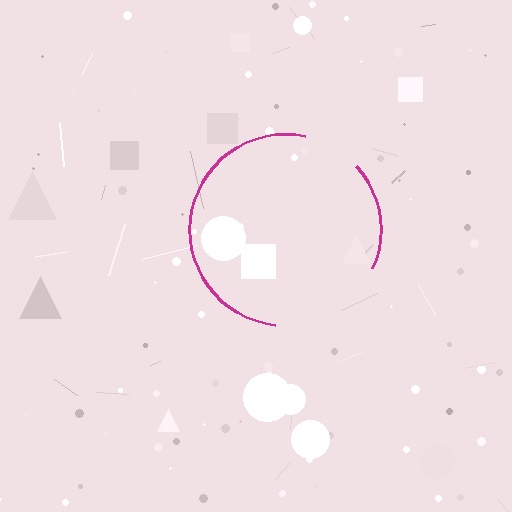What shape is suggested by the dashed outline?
The dashed outline suggests a circle.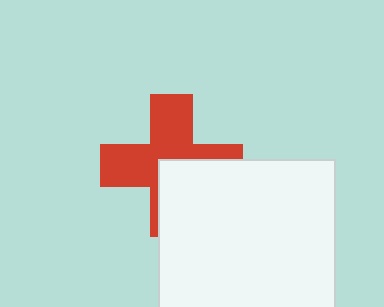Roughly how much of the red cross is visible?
About half of it is visible (roughly 61%).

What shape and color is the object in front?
The object in front is a white rectangle.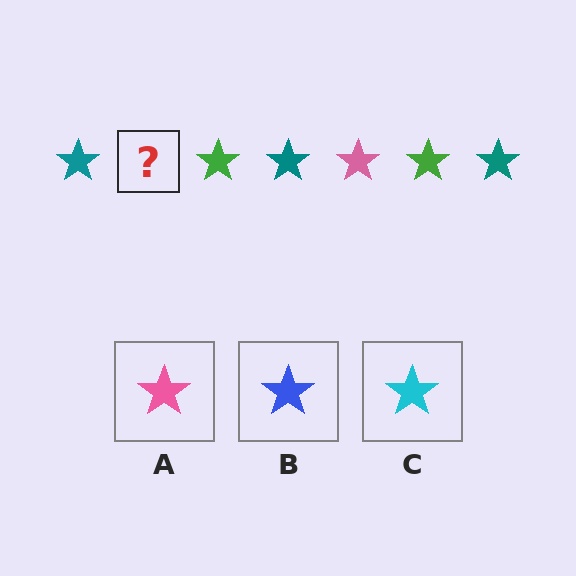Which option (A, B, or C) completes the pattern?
A.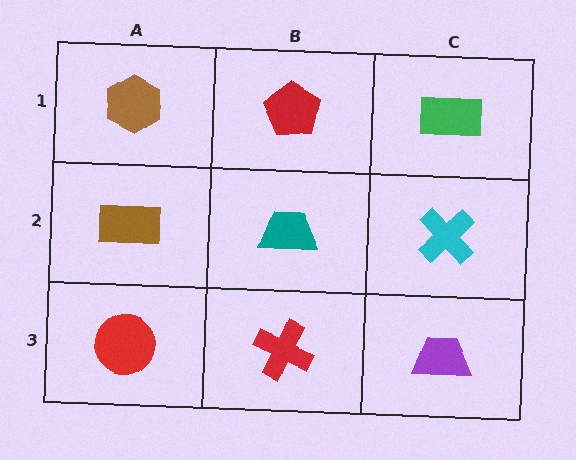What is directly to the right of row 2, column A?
A teal trapezoid.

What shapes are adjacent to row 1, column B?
A teal trapezoid (row 2, column B), a brown hexagon (row 1, column A), a green rectangle (row 1, column C).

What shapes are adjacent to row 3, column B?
A teal trapezoid (row 2, column B), a red circle (row 3, column A), a purple trapezoid (row 3, column C).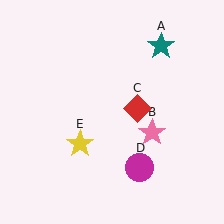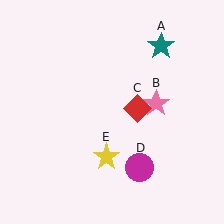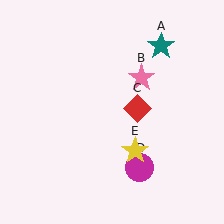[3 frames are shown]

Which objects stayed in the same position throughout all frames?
Teal star (object A) and red diamond (object C) and magenta circle (object D) remained stationary.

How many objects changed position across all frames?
2 objects changed position: pink star (object B), yellow star (object E).